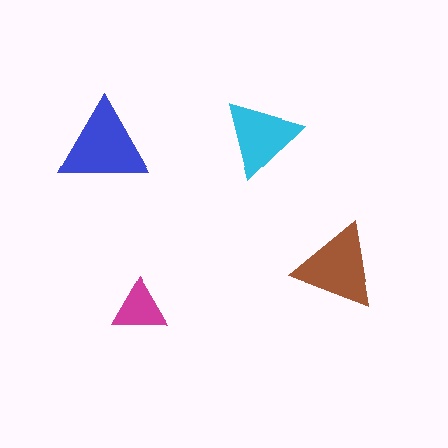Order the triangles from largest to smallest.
the blue one, the brown one, the cyan one, the magenta one.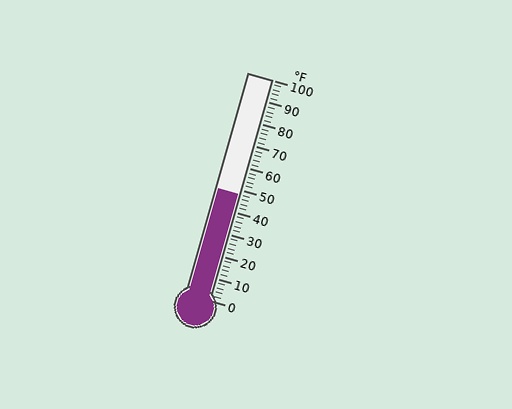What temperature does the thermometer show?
The thermometer shows approximately 48°F.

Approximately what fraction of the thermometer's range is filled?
The thermometer is filled to approximately 50% of its range.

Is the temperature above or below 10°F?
The temperature is above 10°F.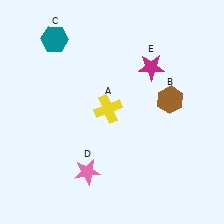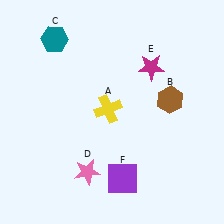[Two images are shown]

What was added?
A purple square (F) was added in Image 2.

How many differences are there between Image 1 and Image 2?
There is 1 difference between the two images.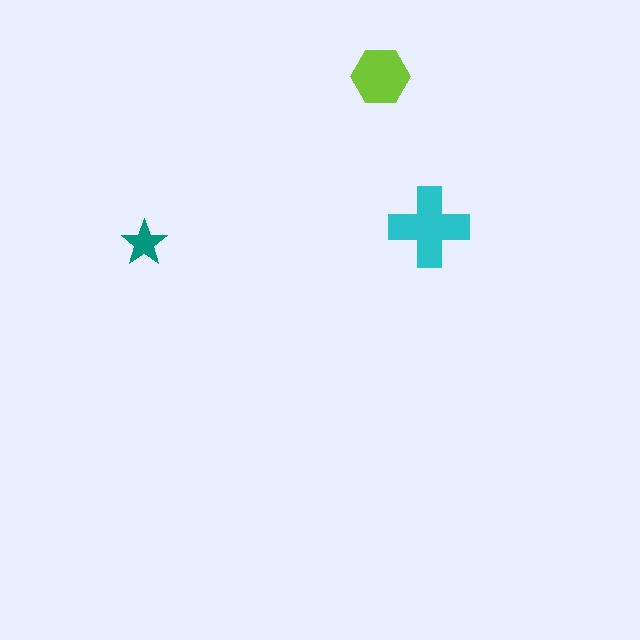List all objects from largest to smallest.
The cyan cross, the lime hexagon, the teal star.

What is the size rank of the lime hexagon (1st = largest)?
2nd.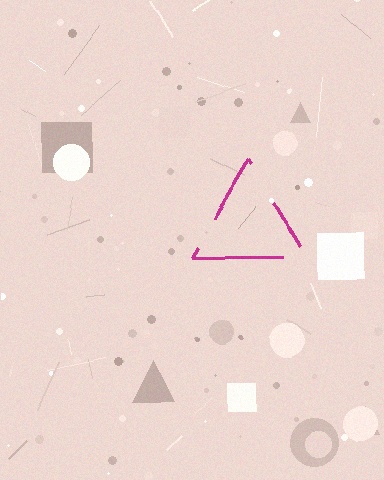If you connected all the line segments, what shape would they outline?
They would outline a triangle.